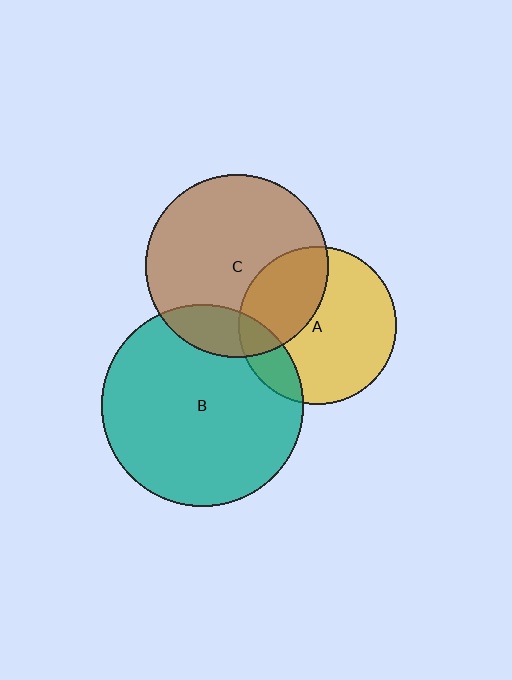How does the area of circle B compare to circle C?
Approximately 1.2 times.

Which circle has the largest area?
Circle B (teal).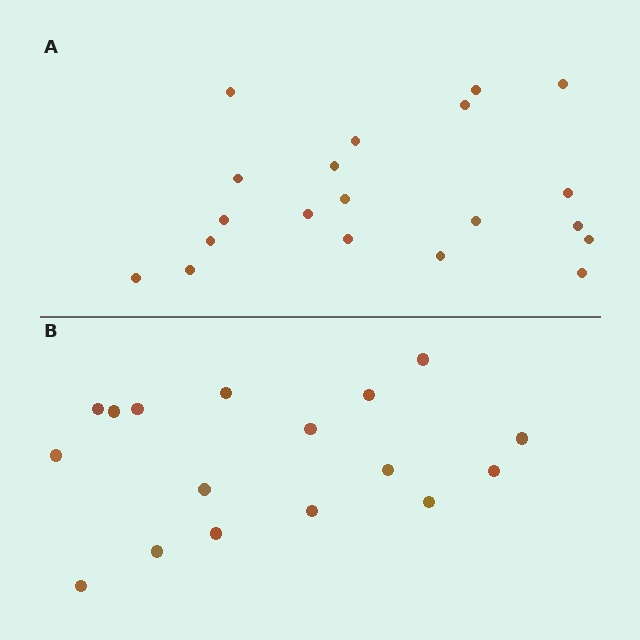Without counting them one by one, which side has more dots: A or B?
Region A (the top region) has more dots.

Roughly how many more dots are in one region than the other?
Region A has just a few more — roughly 2 or 3 more dots than region B.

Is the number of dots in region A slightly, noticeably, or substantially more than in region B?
Region A has only slightly more — the two regions are fairly close. The ratio is roughly 1.2 to 1.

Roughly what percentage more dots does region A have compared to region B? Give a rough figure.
About 20% more.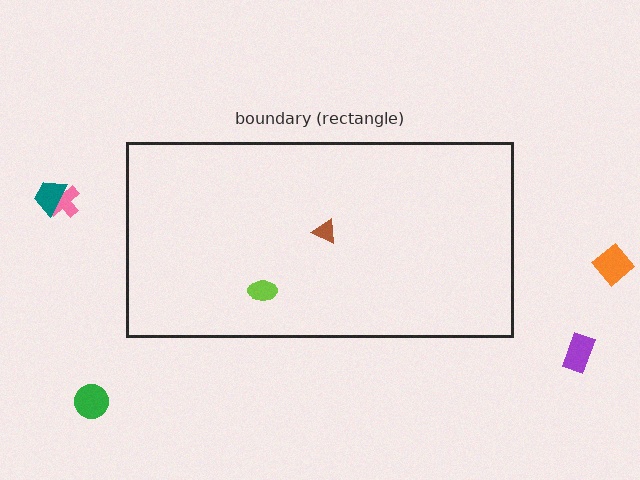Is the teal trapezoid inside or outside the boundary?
Outside.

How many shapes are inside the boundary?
2 inside, 5 outside.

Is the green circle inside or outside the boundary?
Outside.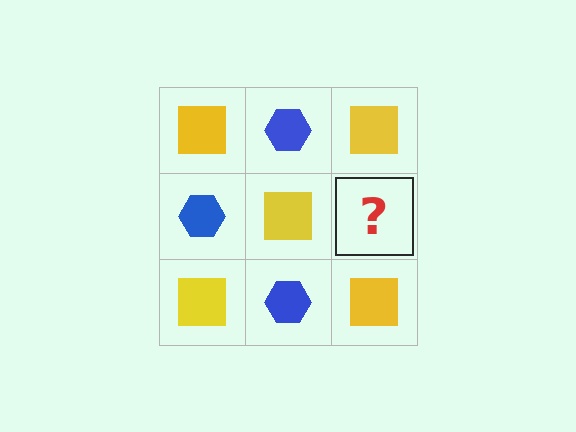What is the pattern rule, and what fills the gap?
The rule is that it alternates yellow square and blue hexagon in a checkerboard pattern. The gap should be filled with a blue hexagon.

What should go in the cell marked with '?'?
The missing cell should contain a blue hexagon.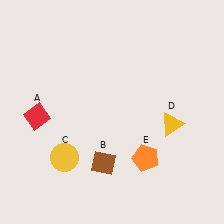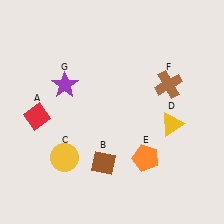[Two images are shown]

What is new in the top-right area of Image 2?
A brown cross (F) was added in the top-right area of Image 2.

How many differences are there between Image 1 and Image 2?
There are 2 differences between the two images.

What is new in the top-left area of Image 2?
A purple star (G) was added in the top-left area of Image 2.